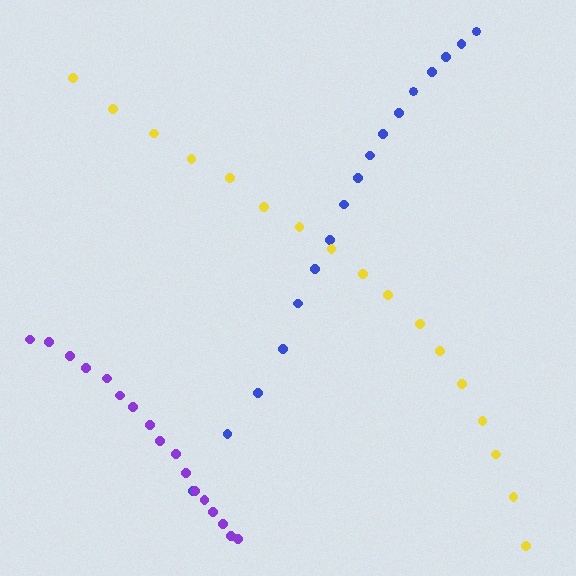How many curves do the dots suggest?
There are 3 distinct paths.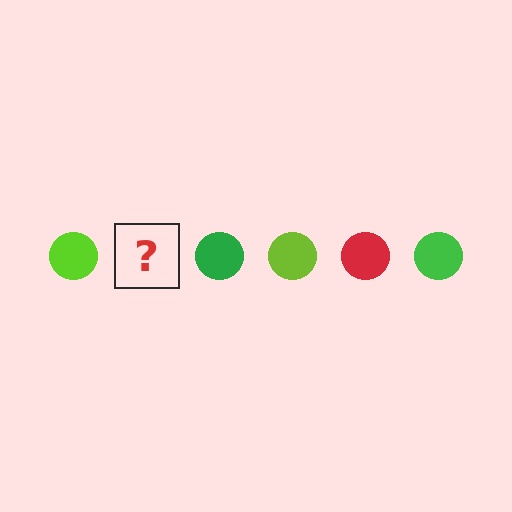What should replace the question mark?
The question mark should be replaced with a red circle.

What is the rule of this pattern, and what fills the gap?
The rule is that the pattern cycles through lime, red, green circles. The gap should be filled with a red circle.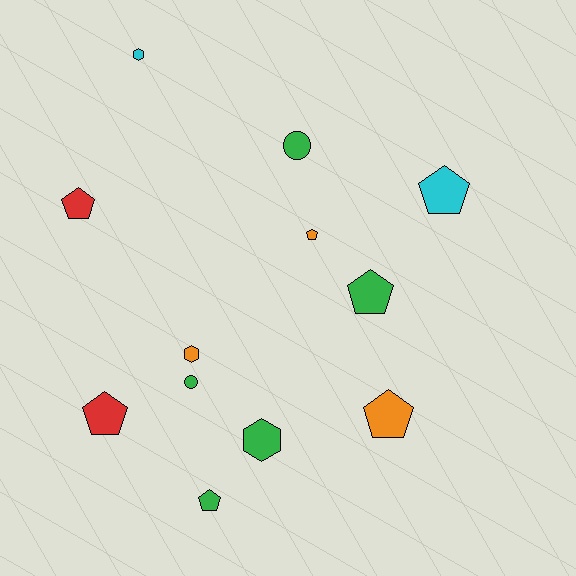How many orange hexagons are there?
There is 1 orange hexagon.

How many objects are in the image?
There are 12 objects.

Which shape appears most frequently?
Pentagon, with 7 objects.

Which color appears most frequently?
Green, with 5 objects.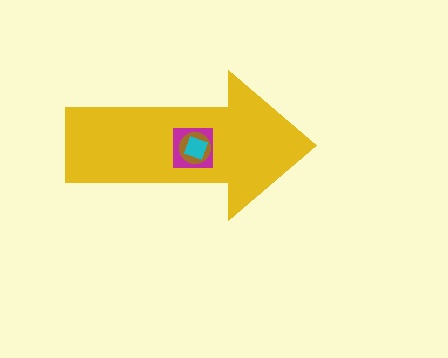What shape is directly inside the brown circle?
The cyan diamond.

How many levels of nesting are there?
4.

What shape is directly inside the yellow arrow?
The magenta square.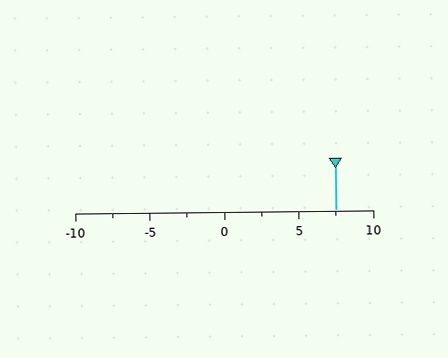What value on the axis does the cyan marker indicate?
The marker indicates approximately 7.5.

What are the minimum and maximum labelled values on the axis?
The axis runs from -10 to 10.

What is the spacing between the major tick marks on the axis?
The major ticks are spaced 5 apart.